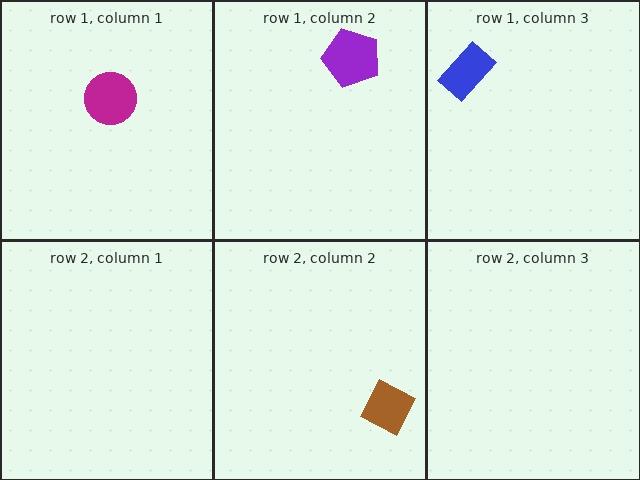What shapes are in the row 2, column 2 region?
The brown diamond.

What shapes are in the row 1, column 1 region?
The magenta circle.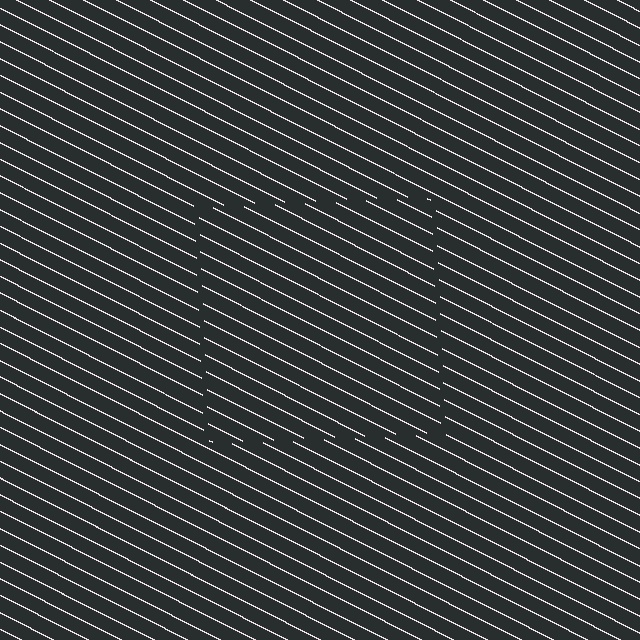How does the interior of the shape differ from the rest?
The interior of the shape contains the same grating, shifted by half a period — the contour is defined by the phase discontinuity where line-ends from the inner and outer gratings abut.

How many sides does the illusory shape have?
4 sides — the line-ends trace a square.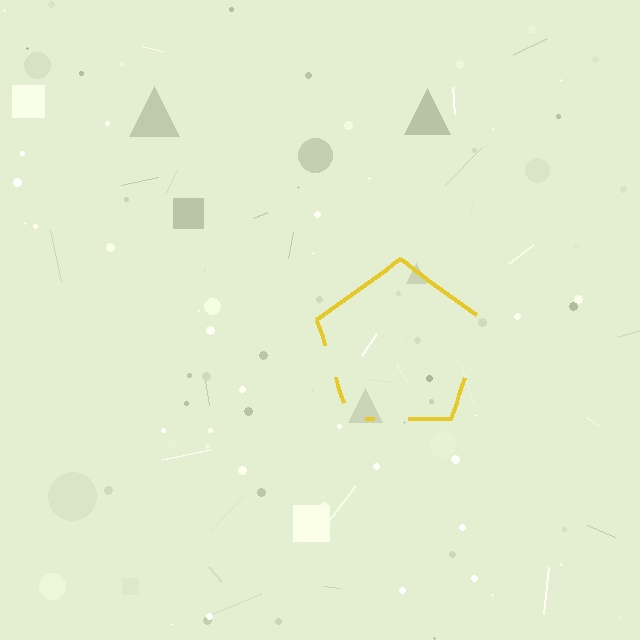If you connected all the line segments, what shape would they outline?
They would outline a pentagon.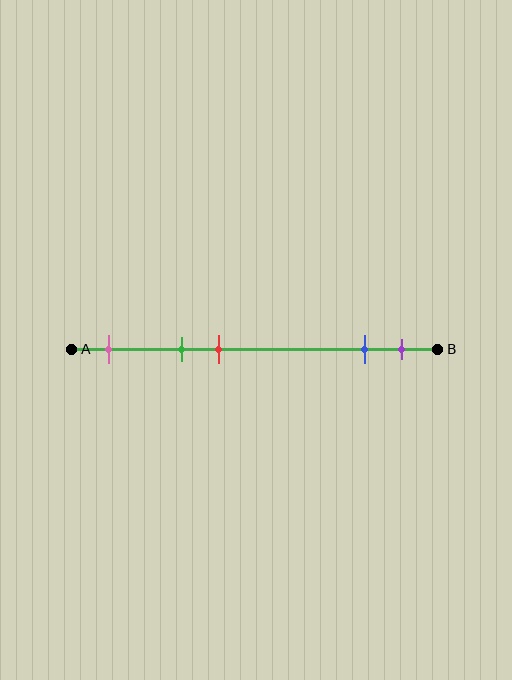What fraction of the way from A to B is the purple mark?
The purple mark is approximately 90% (0.9) of the way from A to B.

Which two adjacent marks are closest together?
The blue and purple marks are the closest adjacent pair.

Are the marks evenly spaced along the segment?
No, the marks are not evenly spaced.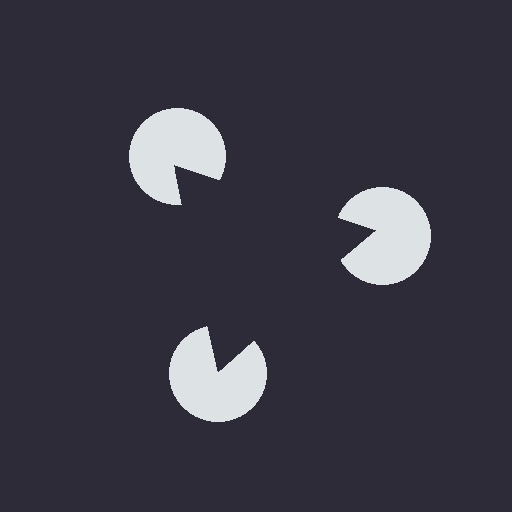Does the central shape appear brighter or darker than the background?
It typically appears slightly darker than the background, even though no actual brightness change is drawn.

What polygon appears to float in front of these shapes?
An illusory triangle — its edges are inferred from the aligned wedge cuts in the pac-man discs, not physically drawn.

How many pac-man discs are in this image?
There are 3 — one at each vertex of the illusory triangle.